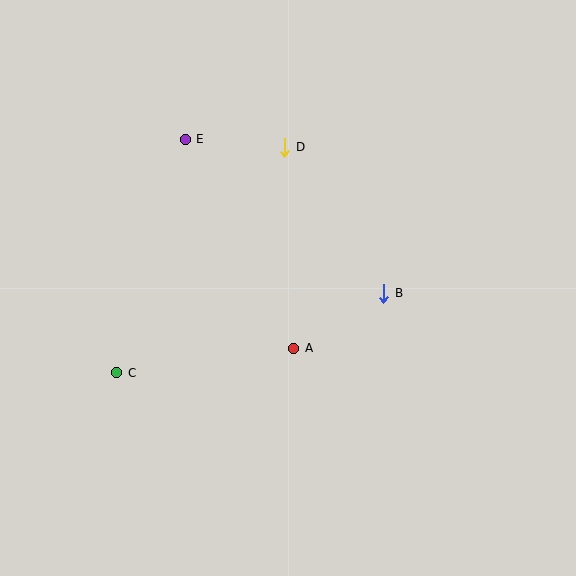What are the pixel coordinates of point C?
Point C is at (117, 373).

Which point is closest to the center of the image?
Point A at (294, 348) is closest to the center.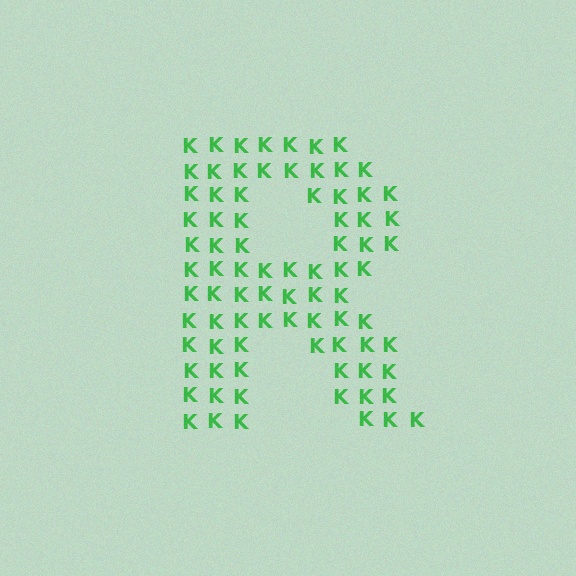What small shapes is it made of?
It is made of small letter K's.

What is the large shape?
The large shape is the letter R.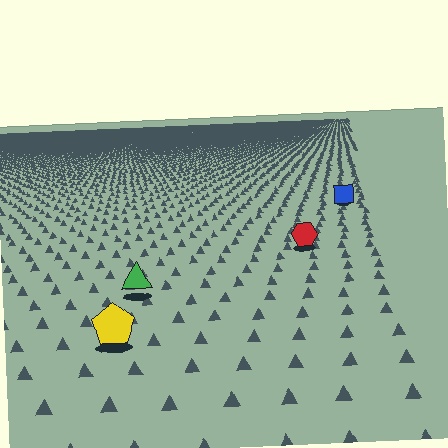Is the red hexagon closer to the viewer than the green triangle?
No. The green triangle is closer — you can tell from the texture gradient: the ground texture is coarser near it.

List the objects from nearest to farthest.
From nearest to farthest: the yellow pentagon, the green triangle, the red hexagon, the blue square.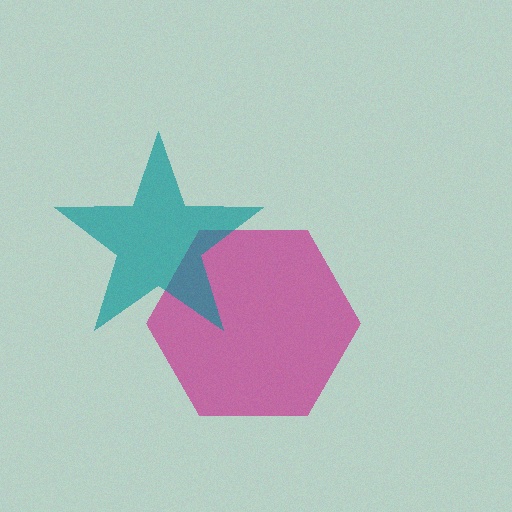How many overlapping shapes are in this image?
There are 2 overlapping shapes in the image.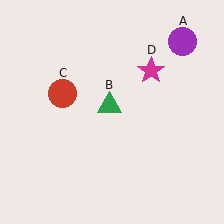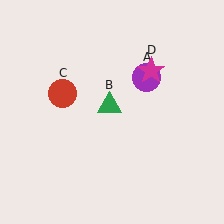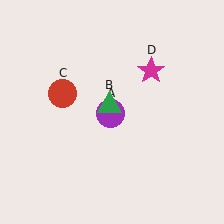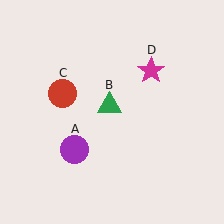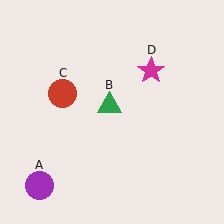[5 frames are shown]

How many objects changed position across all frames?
1 object changed position: purple circle (object A).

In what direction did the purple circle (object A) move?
The purple circle (object A) moved down and to the left.